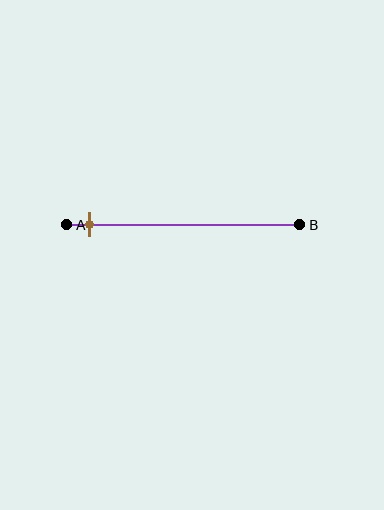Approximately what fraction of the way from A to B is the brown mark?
The brown mark is approximately 10% of the way from A to B.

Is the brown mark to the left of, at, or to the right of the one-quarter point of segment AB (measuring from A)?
The brown mark is to the left of the one-quarter point of segment AB.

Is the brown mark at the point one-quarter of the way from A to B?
No, the mark is at about 10% from A, not at the 25% one-quarter point.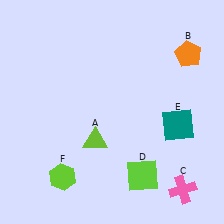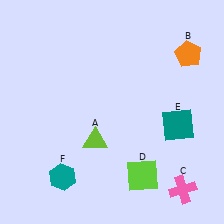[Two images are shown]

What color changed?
The hexagon (F) changed from lime in Image 1 to teal in Image 2.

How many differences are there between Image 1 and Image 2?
There is 1 difference between the two images.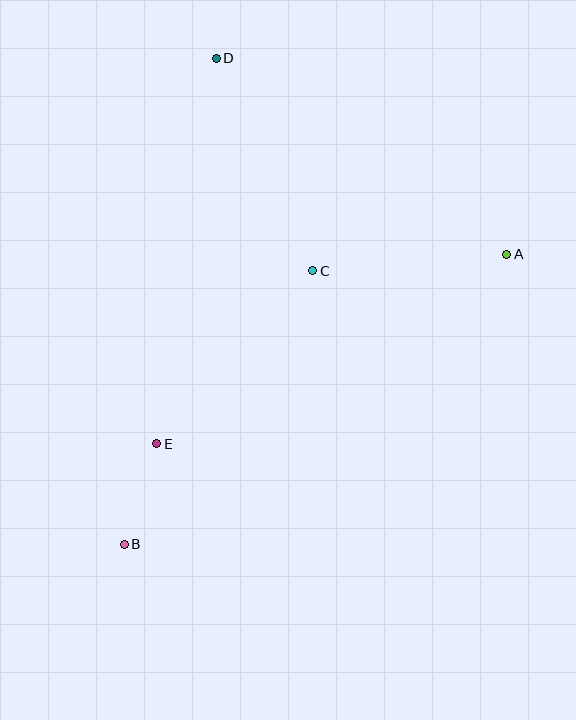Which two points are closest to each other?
Points B and E are closest to each other.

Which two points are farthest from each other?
Points B and D are farthest from each other.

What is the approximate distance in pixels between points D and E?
The distance between D and E is approximately 390 pixels.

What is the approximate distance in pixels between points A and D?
The distance between A and D is approximately 350 pixels.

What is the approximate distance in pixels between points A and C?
The distance between A and C is approximately 195 pixels.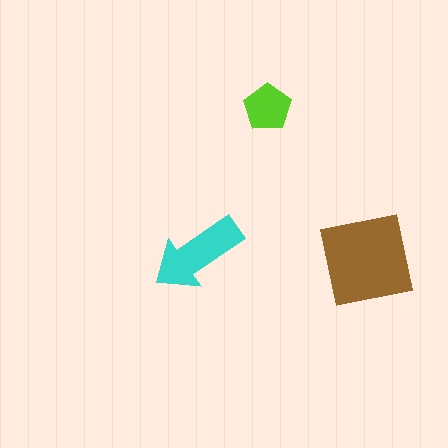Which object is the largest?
The brown square.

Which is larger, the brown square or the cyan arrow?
The brown square.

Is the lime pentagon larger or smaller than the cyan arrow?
Smaller.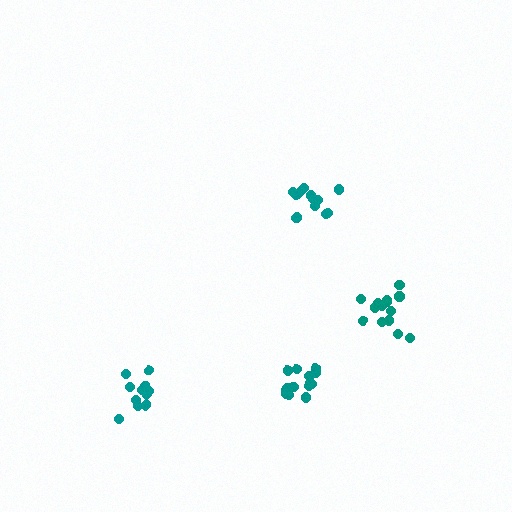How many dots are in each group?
Group 1: 14 dots, Group 2: 12 dots, Group 3: 14 dots, Group 4: 14 dots (54 total).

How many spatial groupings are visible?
There are 4 spatial groupings.